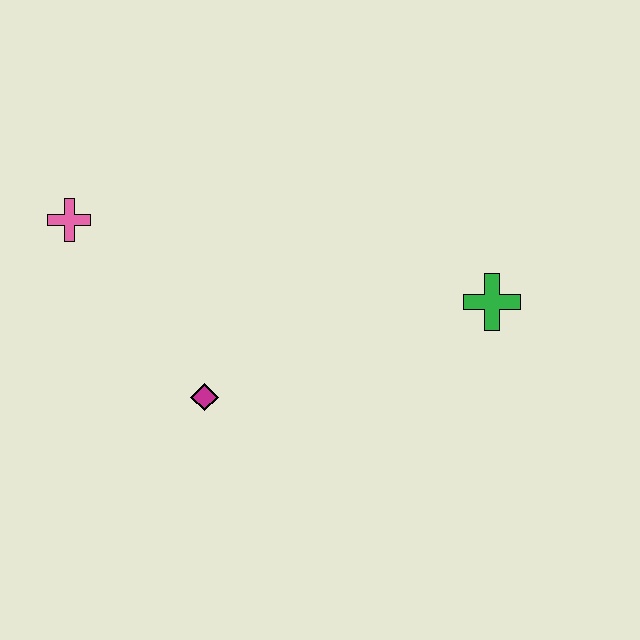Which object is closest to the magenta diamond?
The pink cross is closest to the magenta diamond.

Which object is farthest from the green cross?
The pink cross is farthest from the green cross.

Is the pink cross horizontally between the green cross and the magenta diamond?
No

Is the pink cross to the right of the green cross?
No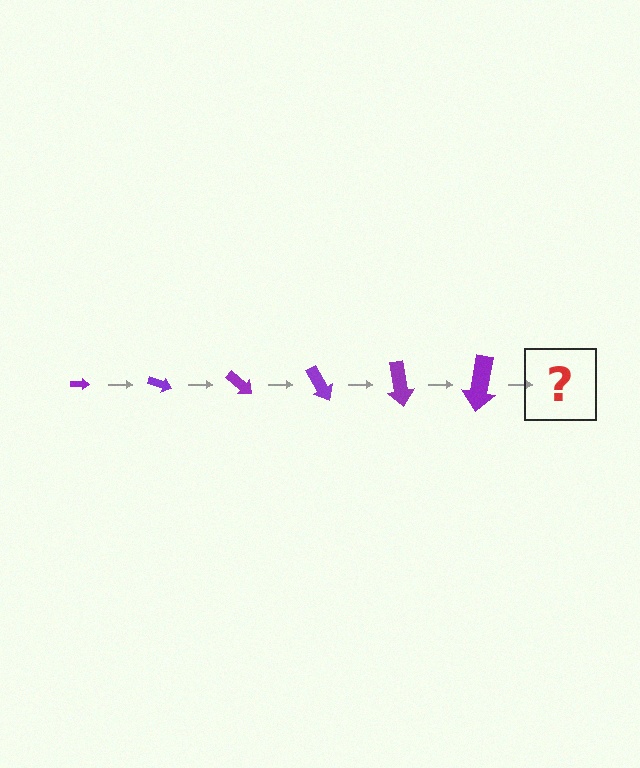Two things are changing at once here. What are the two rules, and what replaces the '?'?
The two rules are that the arrow grows larger each step and it rotates 20 degrees each step. The '?' should be an arrow, larger than the previous one and rotated 120 degrees from the start.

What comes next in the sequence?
The next element should be an arrow, larger than the previous one and rotated 120 degrees from the start.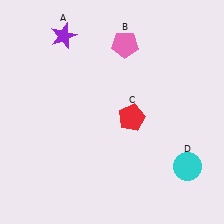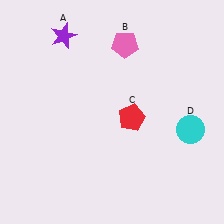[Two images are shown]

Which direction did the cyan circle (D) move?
The cyan circle (D) moved up.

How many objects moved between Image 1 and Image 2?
1 object moved between the two images.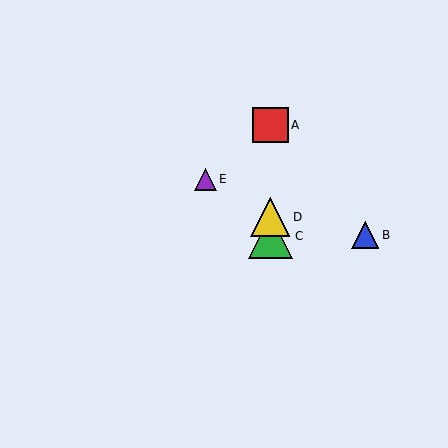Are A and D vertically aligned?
Yes, both are at x≈270.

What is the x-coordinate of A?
Object A is at x≈270.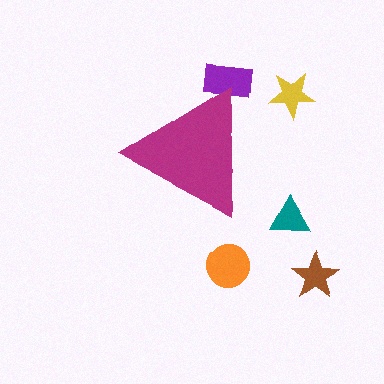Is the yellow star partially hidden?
No, the yellow star is fully visible.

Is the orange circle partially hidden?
No, the orange circle is fully visible.